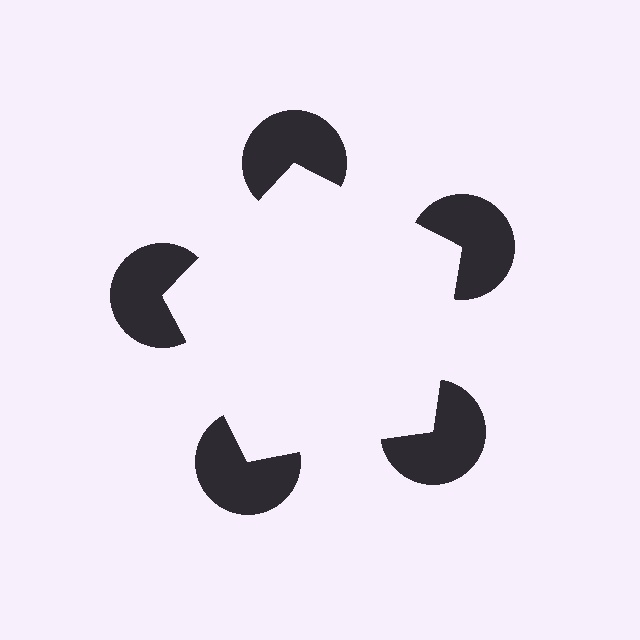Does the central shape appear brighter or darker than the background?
It typically appears slightly brighter than the background, even though no actual brightness change is drawn.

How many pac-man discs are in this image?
There are 5 — one at each vertex of the illusory pentagon.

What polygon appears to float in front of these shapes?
An illusory pentagon — its edges are inferred from the aligned wedge cuts in the pac-man discs, not physically drawn.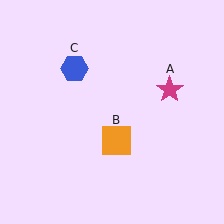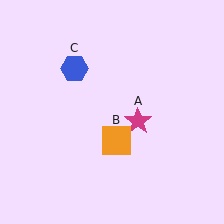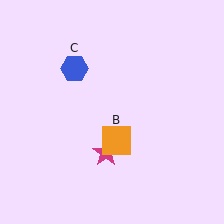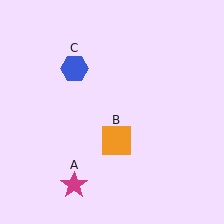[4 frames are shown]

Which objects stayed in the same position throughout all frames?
Orange square (object B) and blue hexagon (object C) remained stationary.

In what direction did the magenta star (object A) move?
The magenta star (object A) moved down and to the left.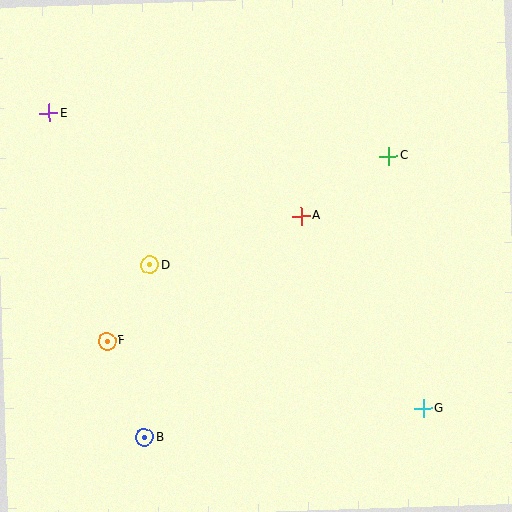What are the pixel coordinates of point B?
Point B is at (144, 437).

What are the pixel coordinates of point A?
Point A is at (301, 216).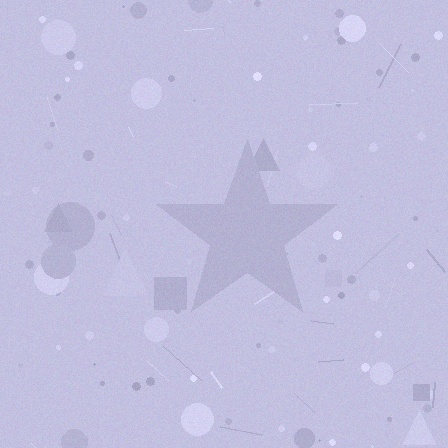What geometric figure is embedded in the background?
A star is embedded in the background.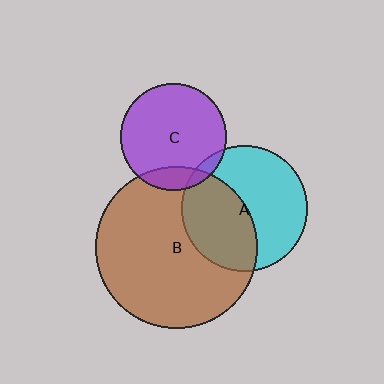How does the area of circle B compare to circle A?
Approximately 1.7 times.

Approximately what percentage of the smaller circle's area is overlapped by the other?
Approximately 15%.